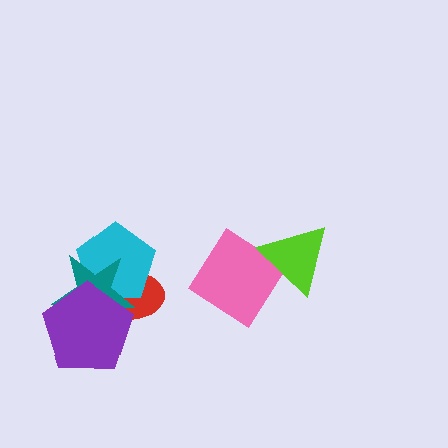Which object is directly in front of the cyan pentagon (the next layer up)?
The teal star is directly in front of the cyan pentagon.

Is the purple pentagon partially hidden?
No, no other shape covers it.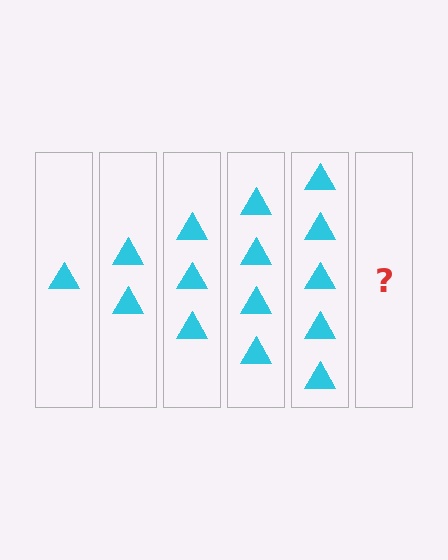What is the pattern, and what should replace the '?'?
The pattern is that each step adds one more triangle. The '?' should be 6 triangles.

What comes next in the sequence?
The next element should be 6 triangles.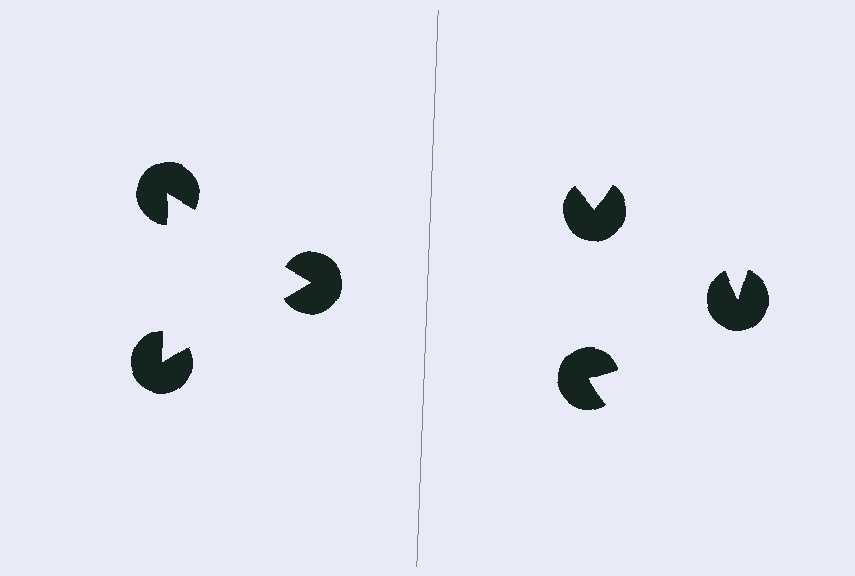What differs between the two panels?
The pac-man discs are positioned identically on both sides; only the wedge orientations differ. On the left they align to a triangle; on the right they are misaligned.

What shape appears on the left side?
An illusory triangle.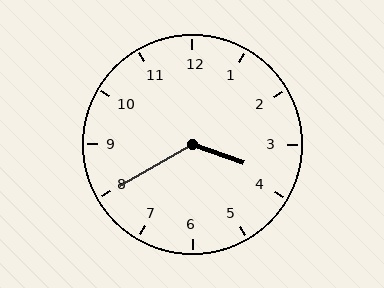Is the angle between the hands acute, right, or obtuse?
It is obtuse.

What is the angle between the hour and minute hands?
Approximately 130 degrees.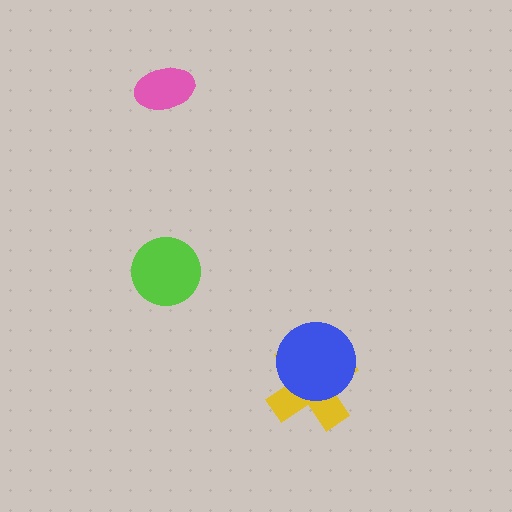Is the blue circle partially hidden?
No, no other shape covers it.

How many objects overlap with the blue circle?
1 object overlaps with the blue circle.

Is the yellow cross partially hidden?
Yes, it is partially covered by another shape.